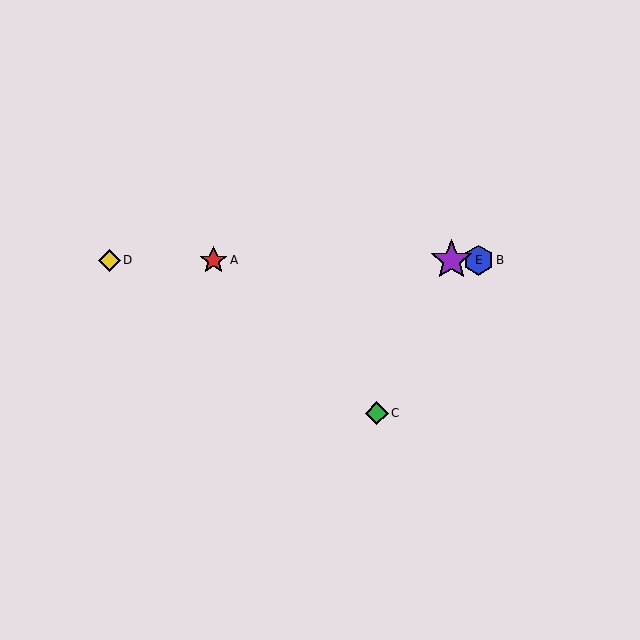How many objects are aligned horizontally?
4 objects (A, B, D, E) are aligned horizontally.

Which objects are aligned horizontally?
Objects A, B, D, E are aligned horizontally.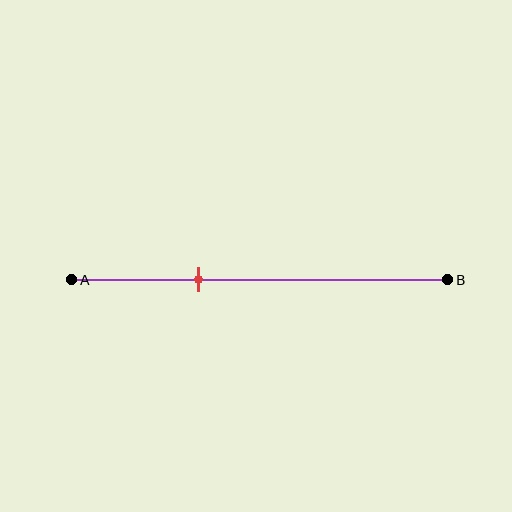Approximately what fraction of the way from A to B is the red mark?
The red mark is approximately 35% of the way from A to B.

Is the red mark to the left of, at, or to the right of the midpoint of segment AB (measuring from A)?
The red mark is to the left of the midpoint of segment AB.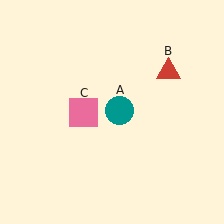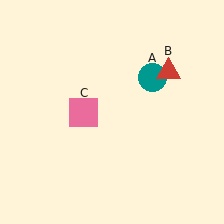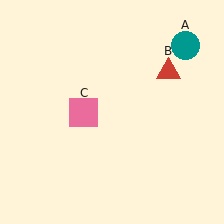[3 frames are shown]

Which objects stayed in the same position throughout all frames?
Red triangle (object B) and pink square (object C) remained stationary.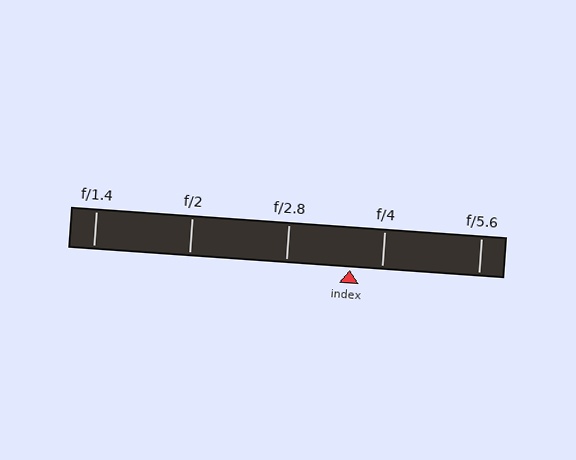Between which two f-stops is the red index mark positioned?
The index mark is between f/2.8 and f/4.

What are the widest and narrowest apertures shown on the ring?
The widest aperture shown is f/1.4 and the narrowest is f/5.6.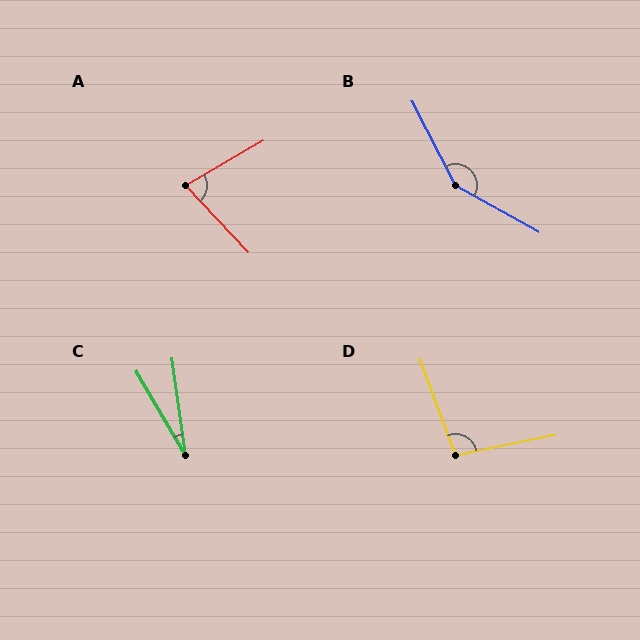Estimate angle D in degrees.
Approximately 99 degrees.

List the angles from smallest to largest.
C (22°), A (77°), D (99°), B (146°).